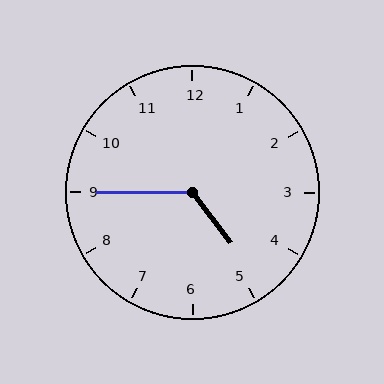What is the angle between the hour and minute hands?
Approximately 128 degrees.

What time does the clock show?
4:45.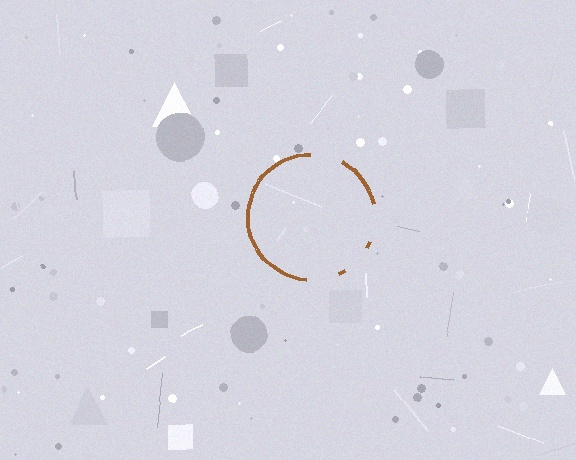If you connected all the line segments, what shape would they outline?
They would outline a circle.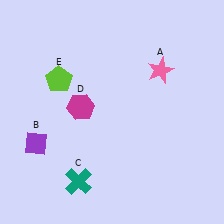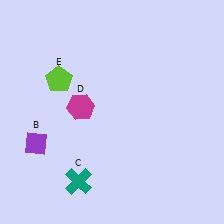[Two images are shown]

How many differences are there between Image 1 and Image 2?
There is 1 difference between the two images.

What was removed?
The pink star (A) was removed in Image 2.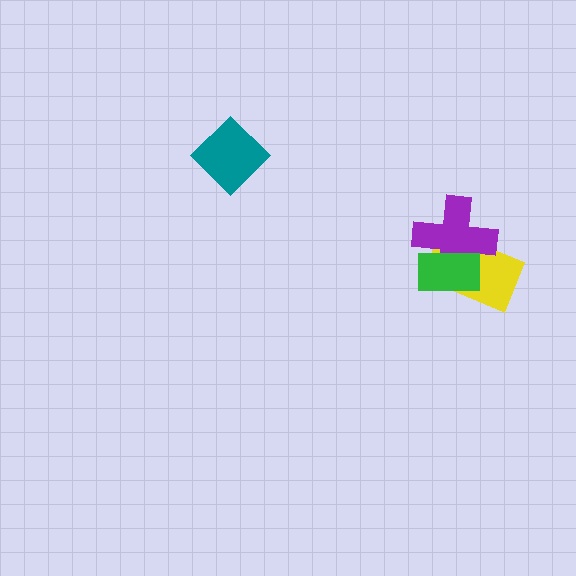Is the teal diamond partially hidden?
No, no other shape covers it.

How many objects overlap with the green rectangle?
2 objects overlap with the green rectangle.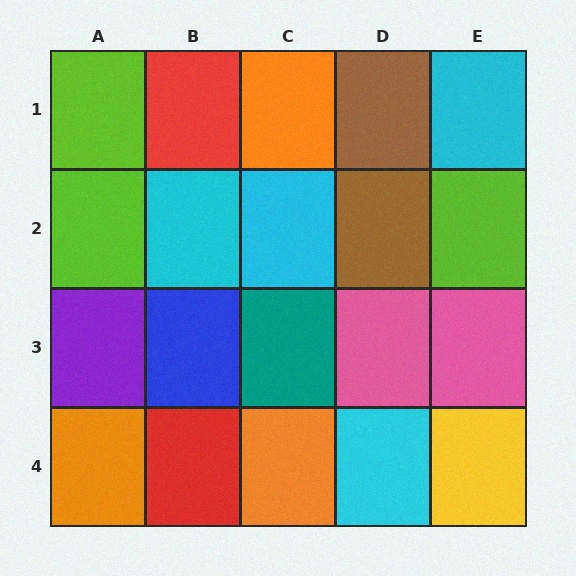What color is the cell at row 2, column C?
Cyan.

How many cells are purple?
1 cell is purple.